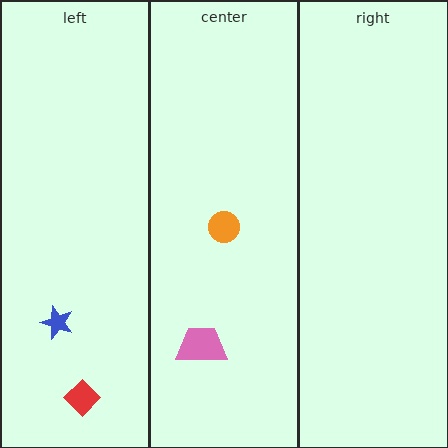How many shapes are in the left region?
2.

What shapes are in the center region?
The orange circle, the pink trapezoid.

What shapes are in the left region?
The red diamond, the blue star.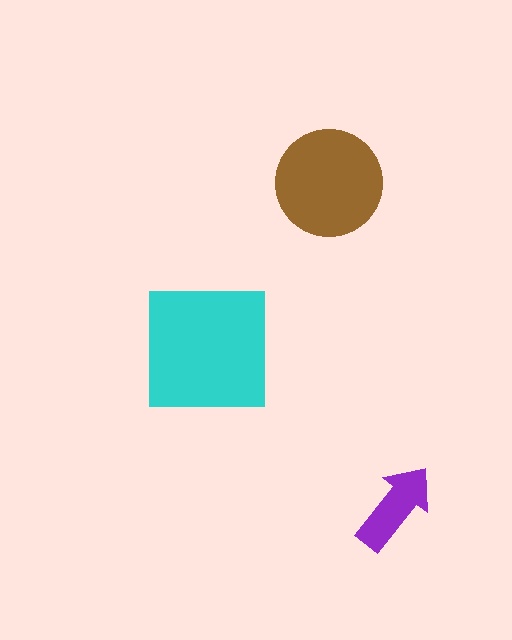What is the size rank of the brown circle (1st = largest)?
2nd.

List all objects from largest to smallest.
The cyan square, the brown circle, the purple arrow.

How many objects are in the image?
There are 3 objects in the image.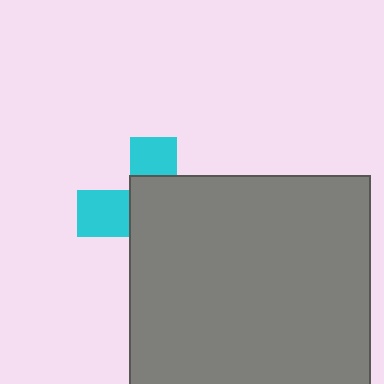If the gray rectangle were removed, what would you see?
You would see the complete cyan cross.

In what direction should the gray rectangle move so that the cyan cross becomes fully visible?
The gray rectangle should move toward the lower-right. That is the shortest direction to clear the overlap and leave the cyan cross fully visible.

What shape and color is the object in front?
The object in front is a gray rectangle.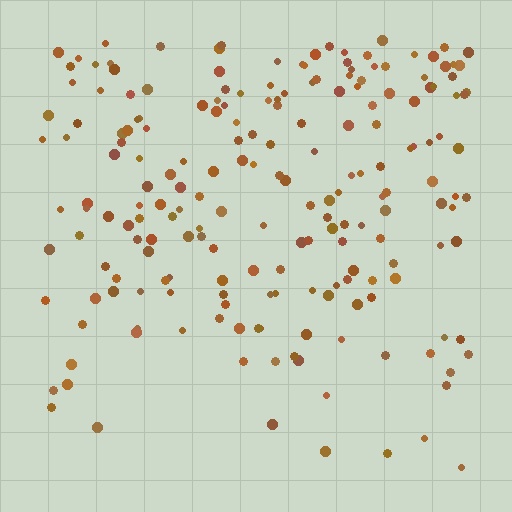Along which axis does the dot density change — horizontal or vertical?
Vertical.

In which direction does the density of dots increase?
From bottom to top, with the top side densest.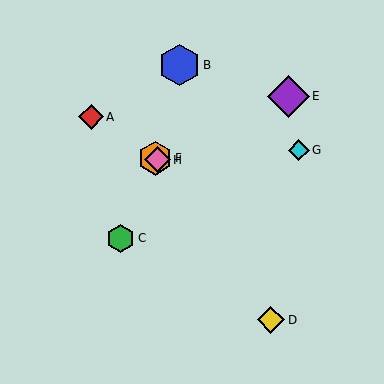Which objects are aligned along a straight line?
Objects A, F, H are aligned along a straight line.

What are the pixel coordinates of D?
Object D is at (271, 320).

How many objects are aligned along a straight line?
3 objects (A, F, H) are aligned along a straight line.